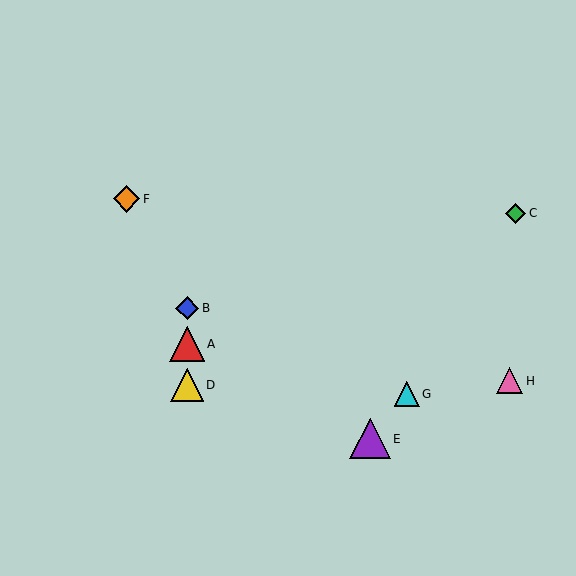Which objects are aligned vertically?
Objects A, B, D are aligned vertically.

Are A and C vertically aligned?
No, A is at x≈187 and C is at x≈516.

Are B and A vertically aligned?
Yes, both are at x≈187.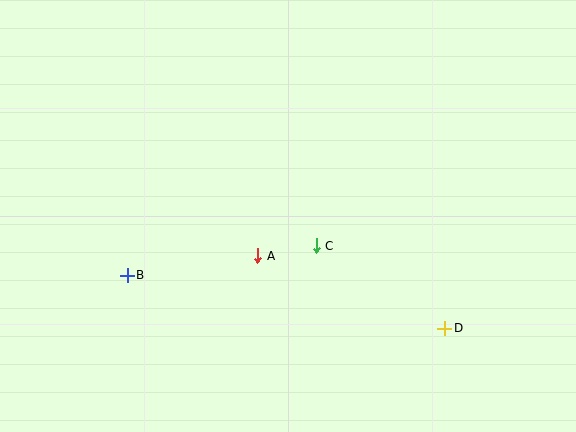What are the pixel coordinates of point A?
Point A is at (258, 256).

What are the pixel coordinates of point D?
Point D is at (445, 328).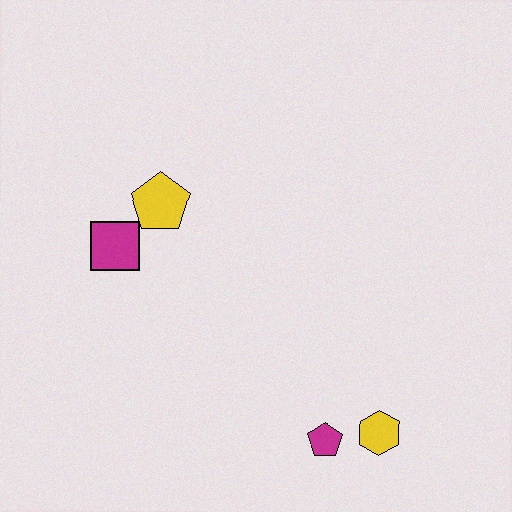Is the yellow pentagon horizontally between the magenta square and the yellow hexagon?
Yes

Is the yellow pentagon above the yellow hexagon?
Yes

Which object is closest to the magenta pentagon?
The yellow hexagon is closest to the magenta pentagon.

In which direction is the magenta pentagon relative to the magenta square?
The magenta pentagon is to the right of the magenta square.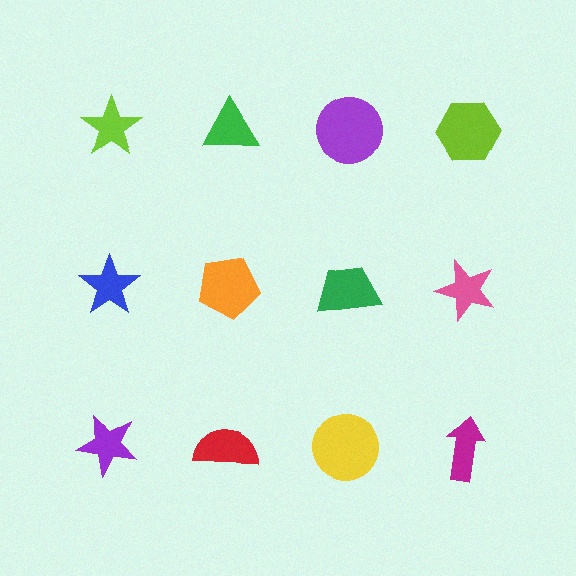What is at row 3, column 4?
A magenta arrow.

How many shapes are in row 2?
4 shapes.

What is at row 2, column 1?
A blue star.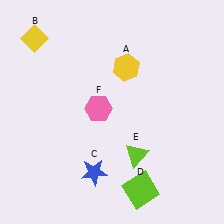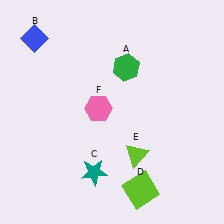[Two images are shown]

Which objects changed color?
A changed from yellow to green. B changed from yellow to blue. C changed from blue to teal.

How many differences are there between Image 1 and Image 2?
There are 3 differences between the two images.